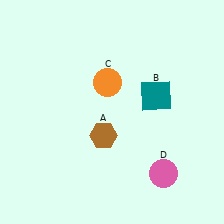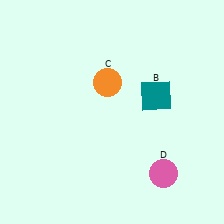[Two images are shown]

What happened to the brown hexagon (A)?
The brown hexagon (A) was removed in Image 2. It was in the bottom-left area of Image 1.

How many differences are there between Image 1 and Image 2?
There is 1 difference between the two images.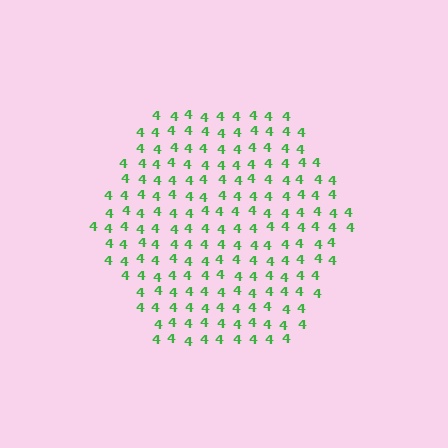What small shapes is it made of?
It is made of small digit 4's.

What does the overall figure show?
The overall figure shows a hexagon.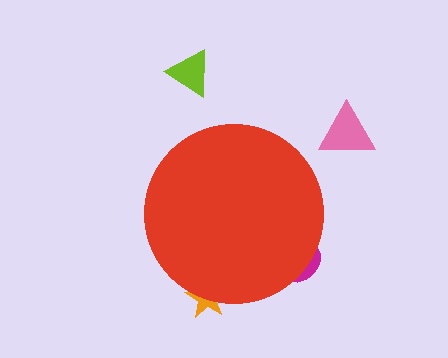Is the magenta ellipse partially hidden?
Yes, the magenta ellipse is partially hidden behind the red circle.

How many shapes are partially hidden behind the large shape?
2 shapes are partially hidden.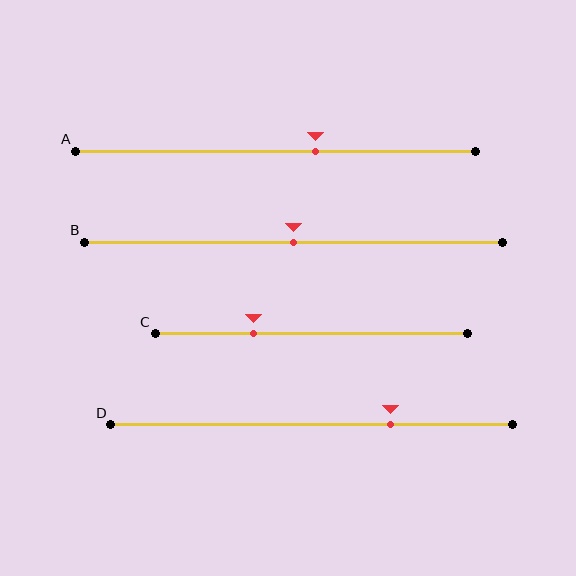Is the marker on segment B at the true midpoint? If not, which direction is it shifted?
Yes, the marker on segment B is at the true midpoint.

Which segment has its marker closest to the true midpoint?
Segment B has its marker closest to the true midpoint.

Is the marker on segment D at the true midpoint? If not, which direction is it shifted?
No, the marker on segment D is shifted to the right by about 20% of the segment length.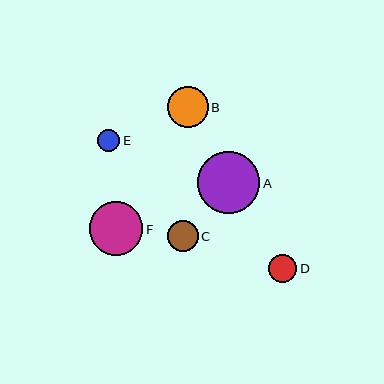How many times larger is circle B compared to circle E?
Circle B is approximately 1.8 times the size of circle E.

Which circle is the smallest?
Circle E is the smallest with a size of approximately 22 pixels.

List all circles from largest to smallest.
From largest to smallest: A, F, B, C, D, E.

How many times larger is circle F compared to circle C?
Circle F is approximately 1.8 times the size of circle C.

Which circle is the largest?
Circle A is the largest with a size of approximately 62 pixels.